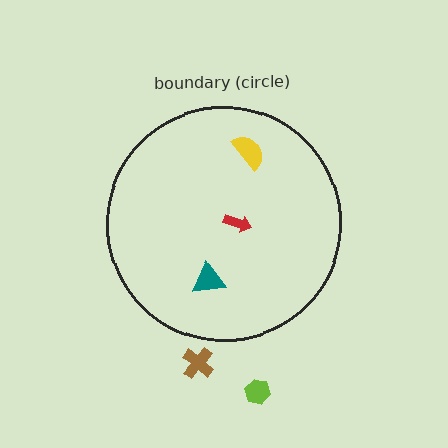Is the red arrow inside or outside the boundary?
Inside.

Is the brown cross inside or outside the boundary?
Outside.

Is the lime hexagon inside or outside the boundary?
Outside.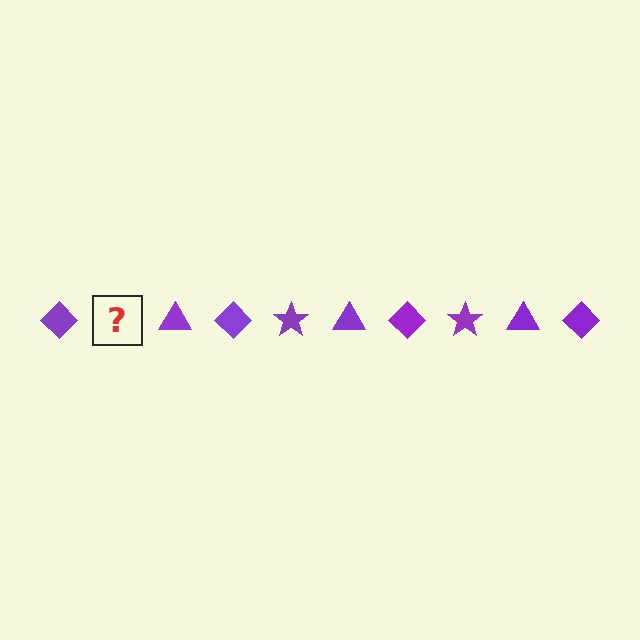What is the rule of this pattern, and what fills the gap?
The rule is that the pattern cycles through diamond, star, triangle shapes in purple. The gap should be filled with a purple star.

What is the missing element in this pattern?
The missing element is a purple star.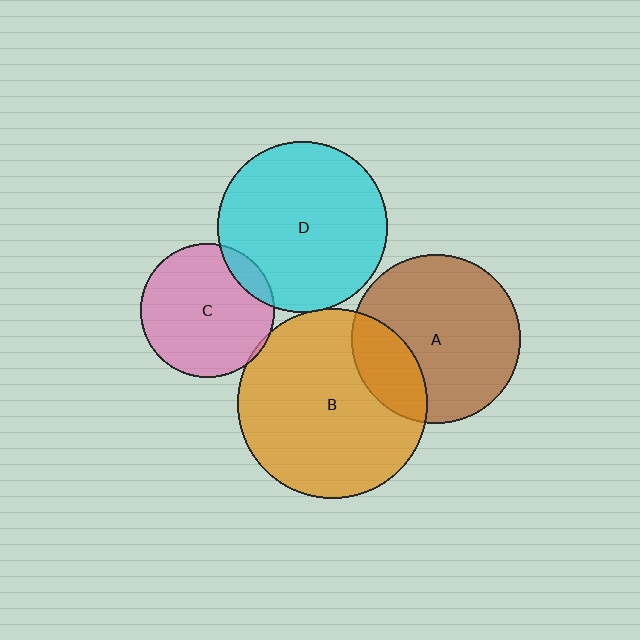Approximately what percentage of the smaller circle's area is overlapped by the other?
Approximately 5%.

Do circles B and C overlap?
Yes.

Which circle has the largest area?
Circle B (orange).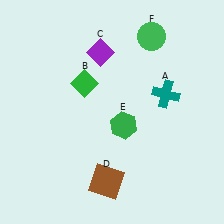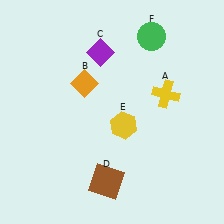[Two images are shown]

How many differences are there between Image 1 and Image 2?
There are 3 differences between the two images.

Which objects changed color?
A changed from teal to yellow. B changed from green to orange. E changed from green to yellow.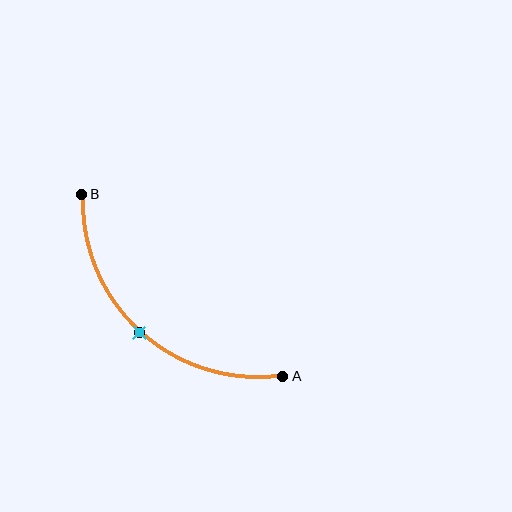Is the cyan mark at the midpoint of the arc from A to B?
Yes. The cyan mark lies on the arc at equal arc-length from both A and B — it is the arc midpoint.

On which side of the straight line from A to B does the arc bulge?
The arc bulges below and to the left of the straight line connecting A and B.